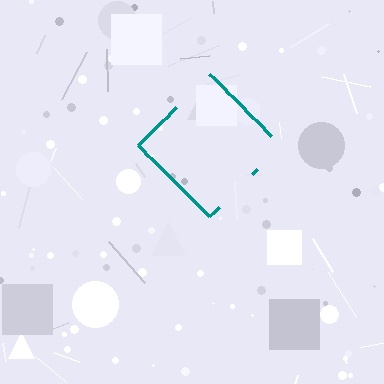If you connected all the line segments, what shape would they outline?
They would outline a diamond.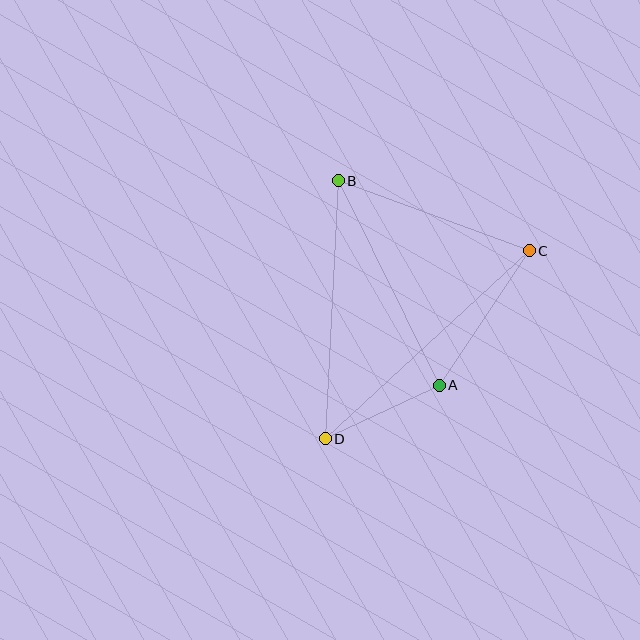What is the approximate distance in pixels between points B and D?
The distance between B and D is approximately 258 pixels.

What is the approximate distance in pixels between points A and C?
The distance between A and C is approximately 162 pixels.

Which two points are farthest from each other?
Points C and D are farthest from each other.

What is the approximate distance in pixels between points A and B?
The distance between A and B is approximately 228 pixels.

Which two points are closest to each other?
Points A and D are closest to each other.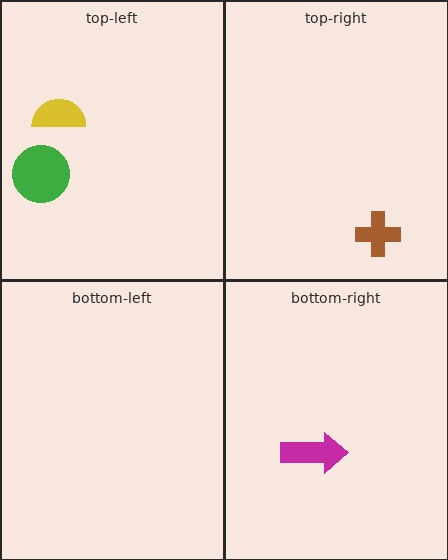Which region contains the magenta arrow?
The bottom-right region.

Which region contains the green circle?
The top-left region.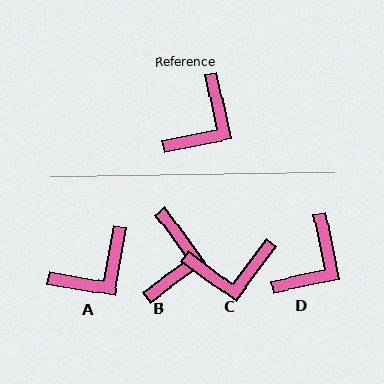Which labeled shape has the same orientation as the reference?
D.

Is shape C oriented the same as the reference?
No, it is off by about 48 degrees.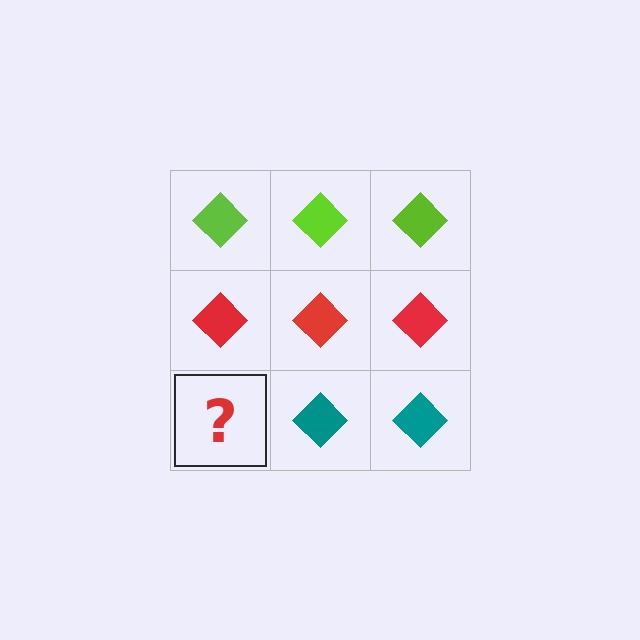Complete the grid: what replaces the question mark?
The question mark should be replaced with a teal diamond.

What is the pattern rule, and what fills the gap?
The rule is that each row has a consistent color. The gap should be filled with a teal diamond.